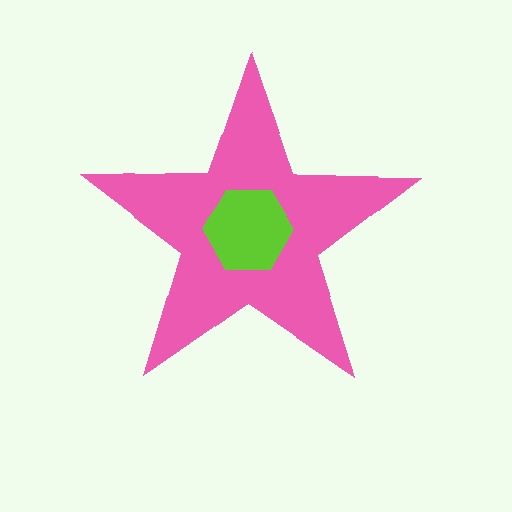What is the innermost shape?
The lime hexagon.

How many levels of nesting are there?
2.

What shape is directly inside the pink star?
The lime hexagon.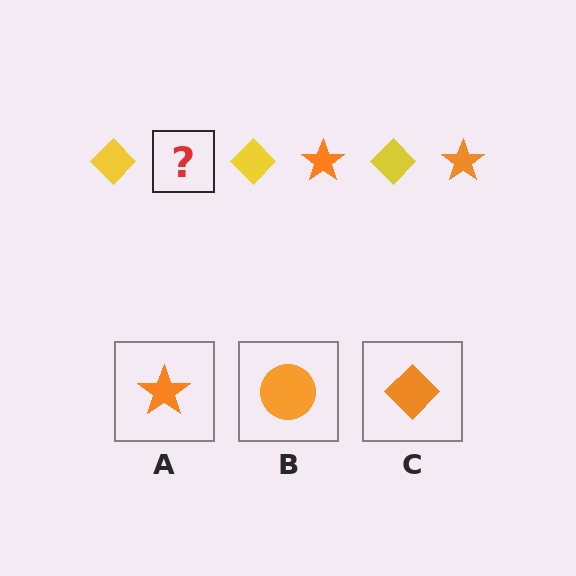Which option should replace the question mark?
Option A.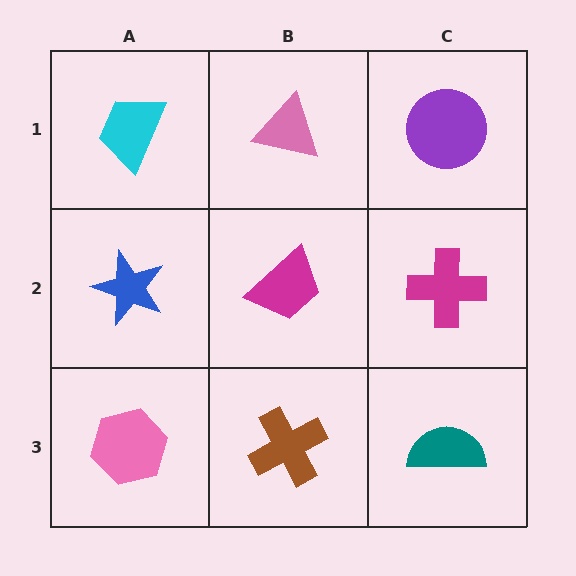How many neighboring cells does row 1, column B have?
3.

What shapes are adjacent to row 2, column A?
A cyan trapezoid (row 1, column A), a pink hexagon (row 3, column A), a magenta trapezoid (row 2, column B).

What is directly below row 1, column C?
A magenta cross.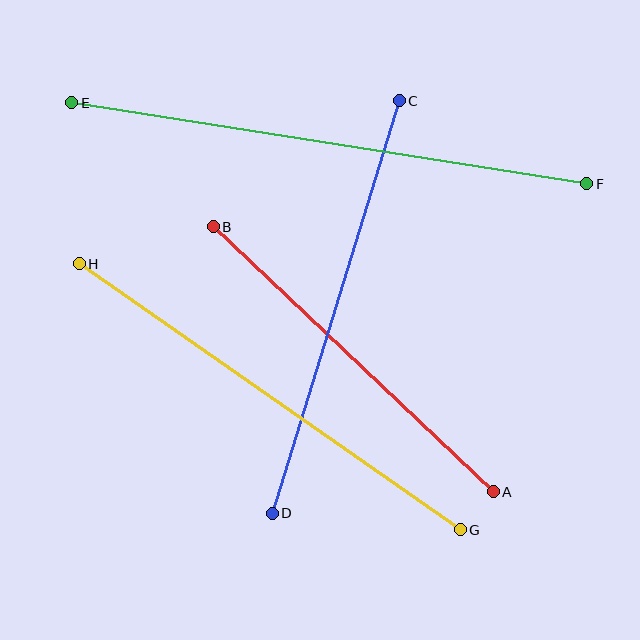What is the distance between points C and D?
The distance is approximately 431 pixels.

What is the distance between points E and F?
The distance is approximately 521 pixels.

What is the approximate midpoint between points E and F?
The midpoint is at approximately (329, 143) pixels.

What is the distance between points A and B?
The distance is approximately 386 pixels.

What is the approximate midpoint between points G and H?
The midpoint is at approximately (270, 397) pixels.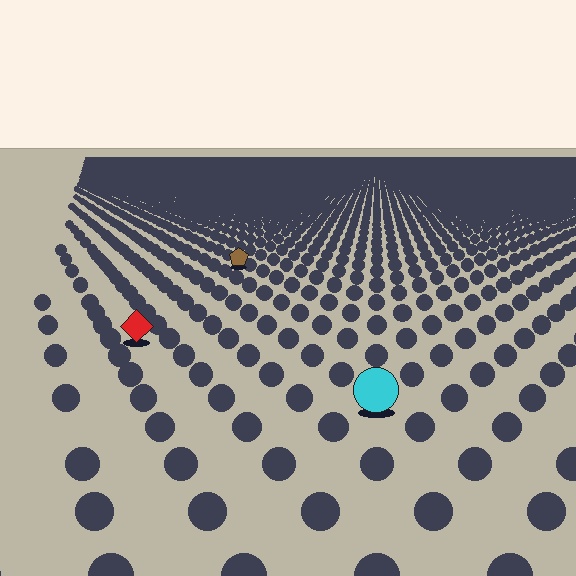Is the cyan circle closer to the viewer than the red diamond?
Yes. The cyan circle is closer — you can tell from the texture gradient: the ground texture is coarser near it.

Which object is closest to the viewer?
The cyan circle is closest. The texture marks near it are larger and more spread out.